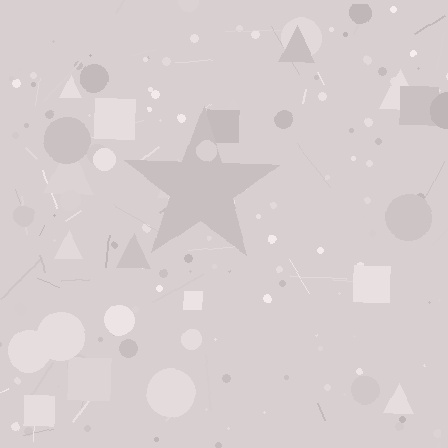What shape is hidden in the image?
A star is hidden in the image.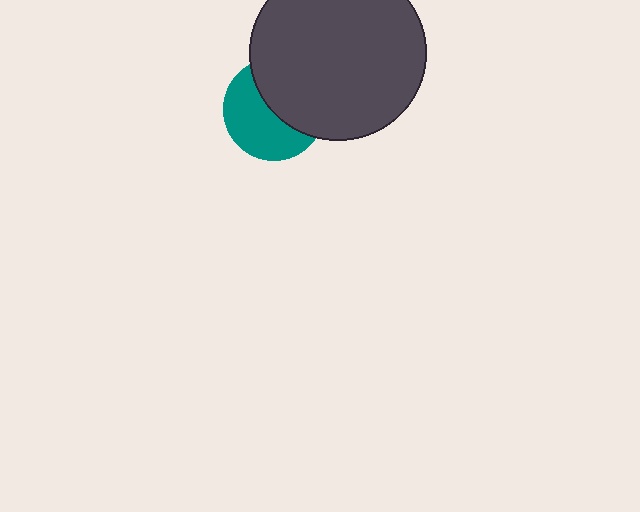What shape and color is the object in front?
The object in front is a dark gray circle.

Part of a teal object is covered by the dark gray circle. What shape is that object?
It is a circle.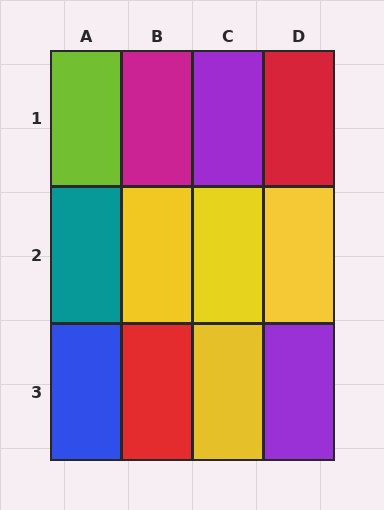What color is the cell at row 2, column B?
Yellow.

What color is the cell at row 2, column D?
Yellow.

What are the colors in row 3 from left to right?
Blue, red, yellow, purple.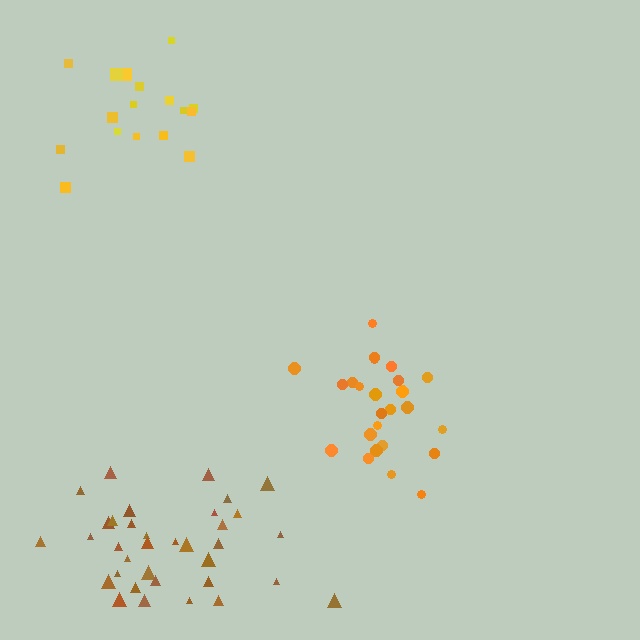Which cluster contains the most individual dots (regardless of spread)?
Brown (35).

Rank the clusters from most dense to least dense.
orange, brown, yellow.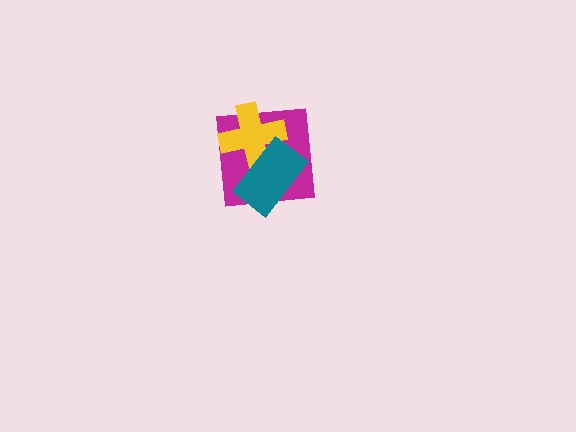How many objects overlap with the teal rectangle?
2 objects overlap with the teal rectangle.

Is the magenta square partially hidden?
Yes, it is partially covered by another shape.